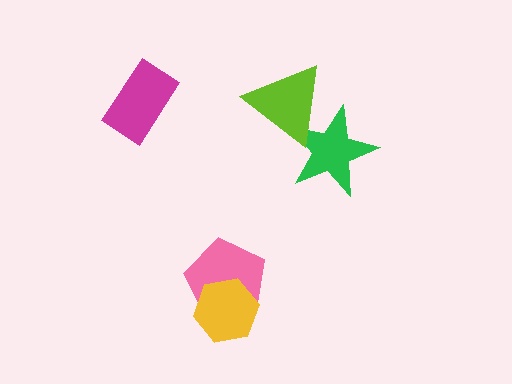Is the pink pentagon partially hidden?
Yes, it is partially covered by another shape.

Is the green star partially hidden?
Yes, it is partially covered by another shape.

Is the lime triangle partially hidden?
No, no other shape covers it.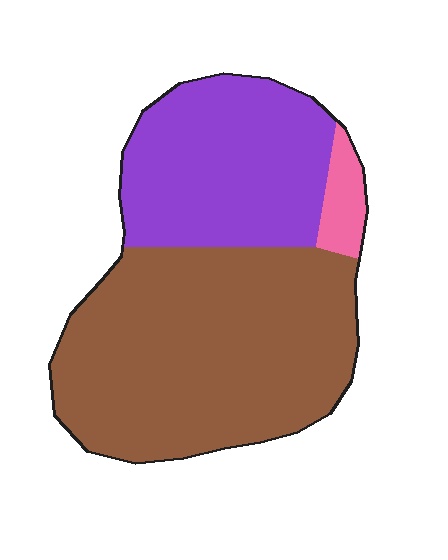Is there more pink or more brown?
Brown.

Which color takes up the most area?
Brown, at roughly 60%.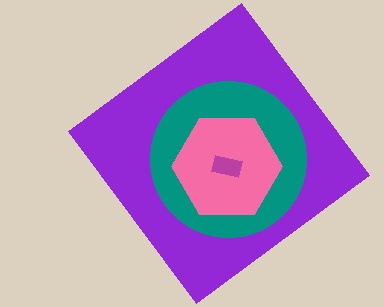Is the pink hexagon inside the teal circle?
Yes.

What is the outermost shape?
The purple diamond.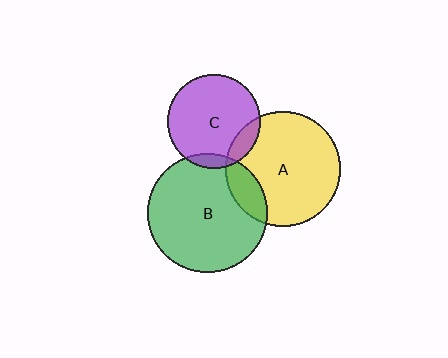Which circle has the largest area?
Circle B (green).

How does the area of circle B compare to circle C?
Approximately 1.6 times.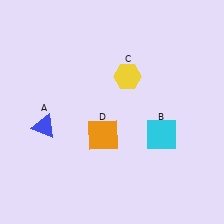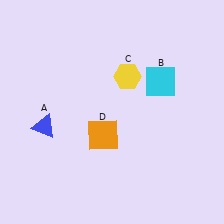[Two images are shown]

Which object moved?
The cyan square (B) moved up.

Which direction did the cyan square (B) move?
The cyan square (B) moved up.